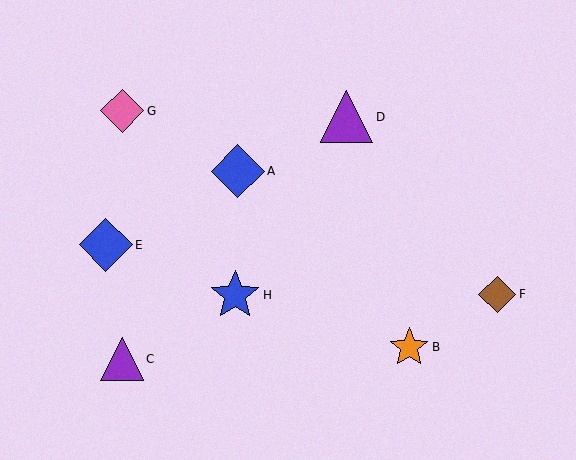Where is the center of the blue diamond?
The center of the blue diamond is at (238, 171).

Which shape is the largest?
The blue diamond (labeled E) is the largest.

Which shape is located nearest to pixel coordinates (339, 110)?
The purple triangle (labeled D) at (347, 117) is nearest to that location.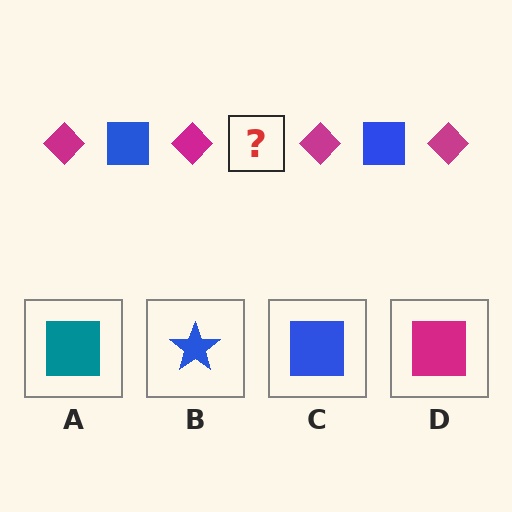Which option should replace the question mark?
Option C.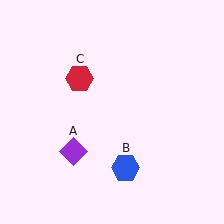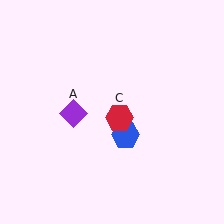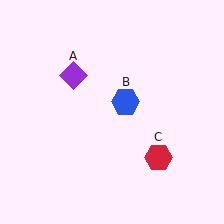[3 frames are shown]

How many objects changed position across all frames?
3 objects changed position: purple diamond (object A), blue hexagon (object B), red hexagon (object C).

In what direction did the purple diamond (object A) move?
The purple diamond (object A) moved up.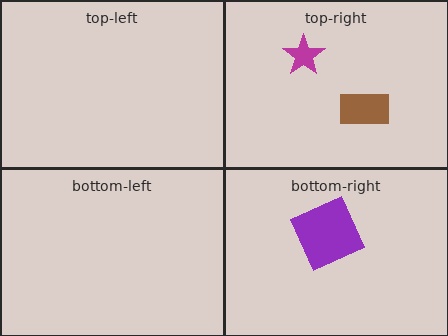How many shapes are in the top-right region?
2.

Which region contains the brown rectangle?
The top-right region.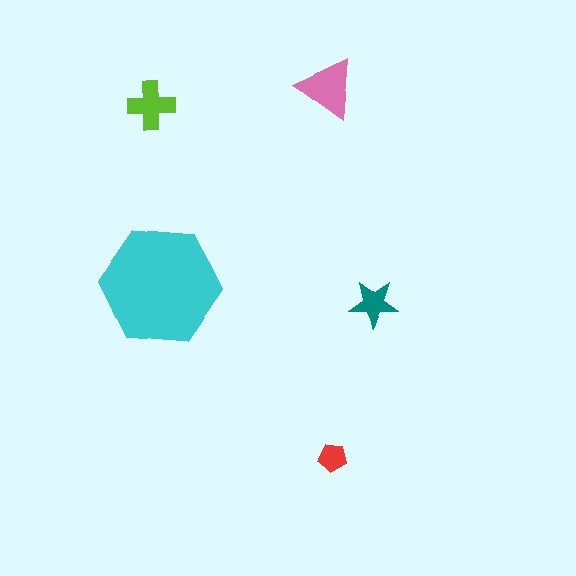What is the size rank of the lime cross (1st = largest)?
3rd.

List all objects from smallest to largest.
The red pentagon, the teal star, the lime cross, the pink triangle, the cyan hexagon.